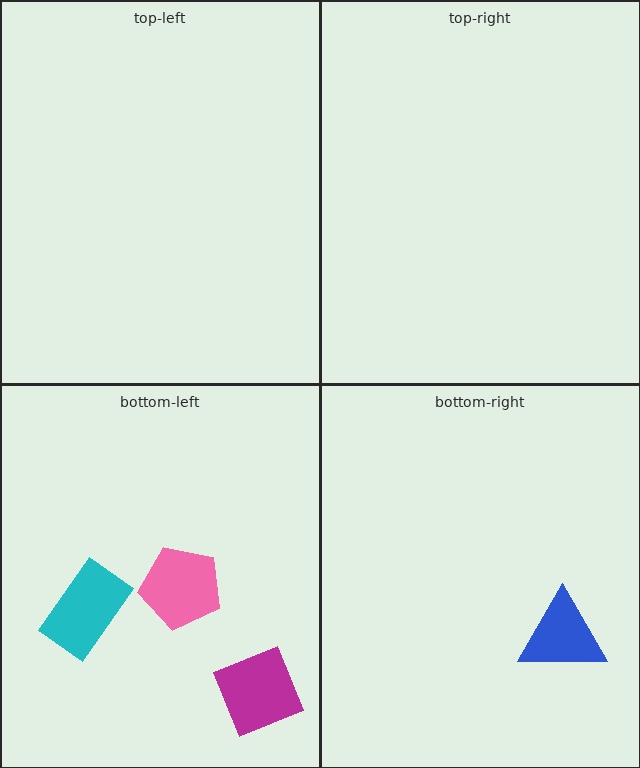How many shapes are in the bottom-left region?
3.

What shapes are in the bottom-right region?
The blue triangle.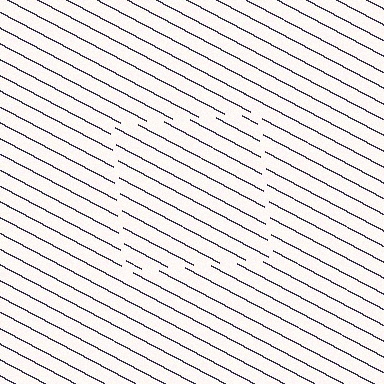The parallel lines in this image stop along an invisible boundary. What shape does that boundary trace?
An illusory square. The interior of the shape contains the same grating, shifted by half a period — the contour is defined by the phase discontinuity where line-ends from the inner and outer gratings abut.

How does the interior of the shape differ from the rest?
The interior of the shape contains the same grating, shifted by half a period — the contour is defined by the phase discontinuity where line-ends from the inner and outer gratings abut.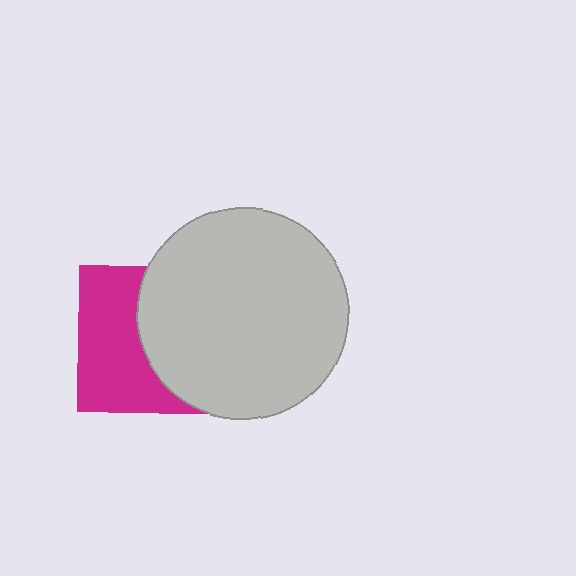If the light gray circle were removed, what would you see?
You would see the complete magenta square.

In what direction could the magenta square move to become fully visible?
The magenta square could move left. That would shift it out from behind the light gray circle entirely.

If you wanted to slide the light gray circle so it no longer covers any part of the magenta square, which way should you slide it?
Slide it right — that is the most direct way to separate the two shapes.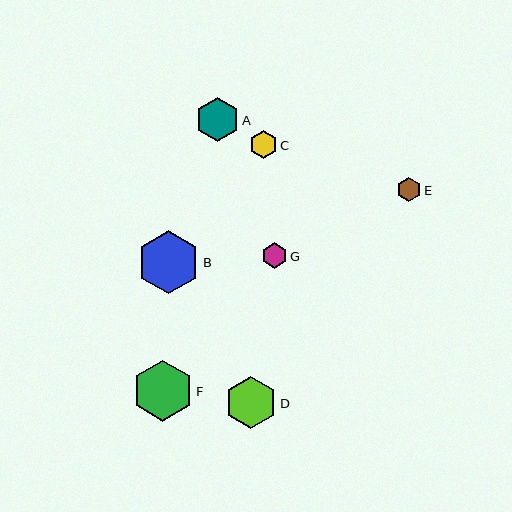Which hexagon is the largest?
Hexagon B is the largest with a size of approximately 63 pixels.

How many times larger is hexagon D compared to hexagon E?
Hexagon D is approximately 2.1 times the size of hexagon E.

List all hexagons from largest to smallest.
From largest to smallest: B, F, D, A, C, G, E.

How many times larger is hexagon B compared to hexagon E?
Hexagon B is approximately 2.6 times the size of hexagon E.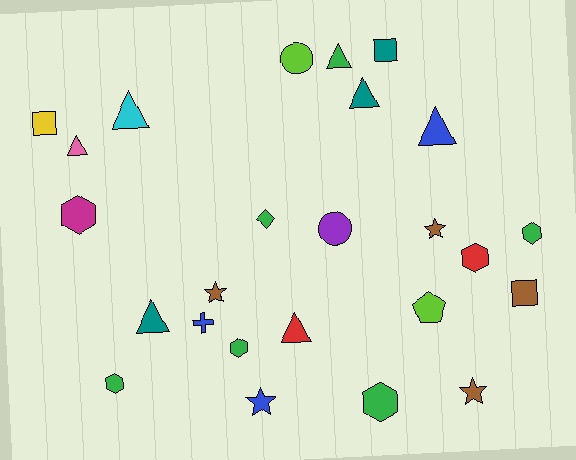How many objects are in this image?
There are 25 objects.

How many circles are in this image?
There are 2 circles.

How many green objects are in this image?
There are 6 green objects.